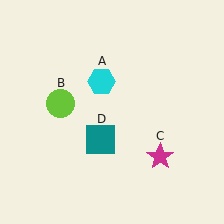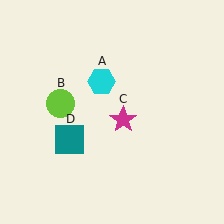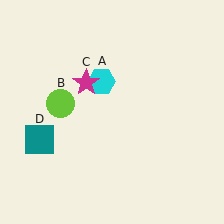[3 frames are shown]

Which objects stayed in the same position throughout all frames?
Cyan hexagon (object A) and lime circle (object B) remained stationary.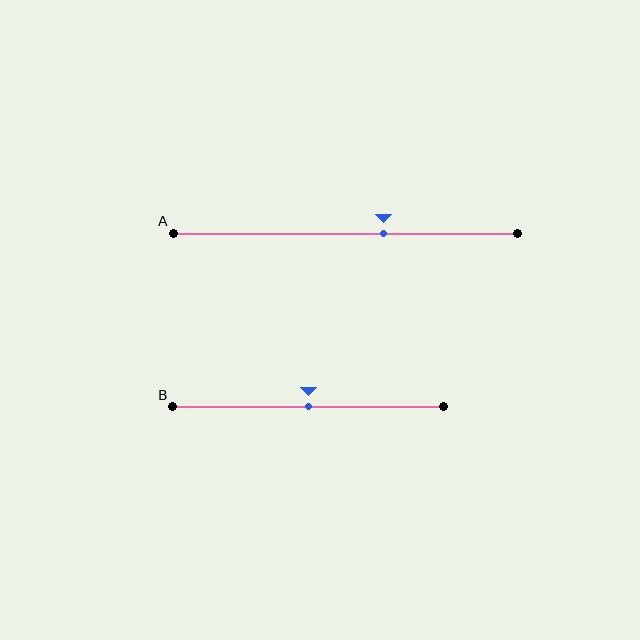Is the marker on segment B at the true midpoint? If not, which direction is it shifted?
Yes, the marker on segment B is at the true midpoint.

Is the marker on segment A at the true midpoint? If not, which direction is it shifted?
No, the marker on segment A is shifted to the right by about 11% of the segment length.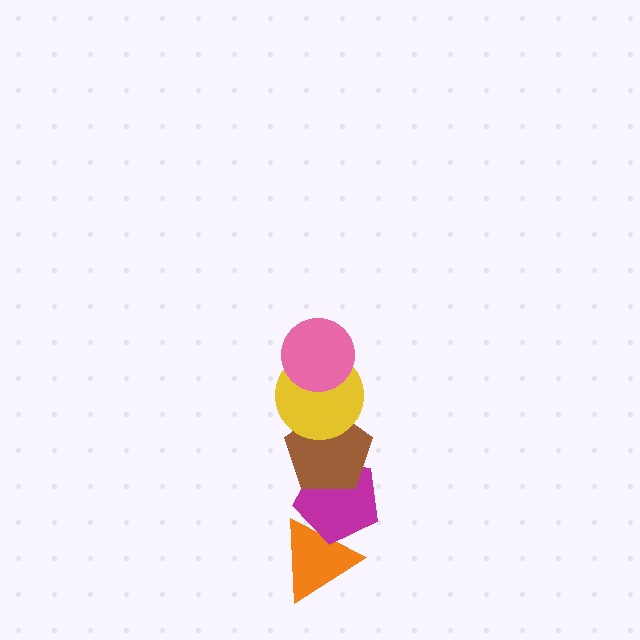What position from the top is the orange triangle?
The orange triangle is 5th from the top.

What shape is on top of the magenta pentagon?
The brown pentagon is on top of the magenta pentagon.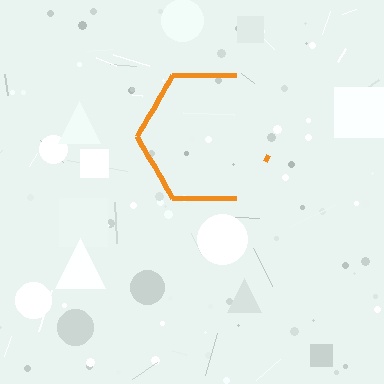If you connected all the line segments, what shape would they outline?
They would outline a hexagon.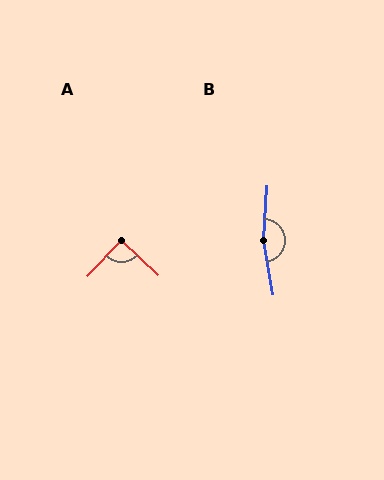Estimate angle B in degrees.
Approximately 167 degrees.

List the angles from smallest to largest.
A (90°), B (167°).